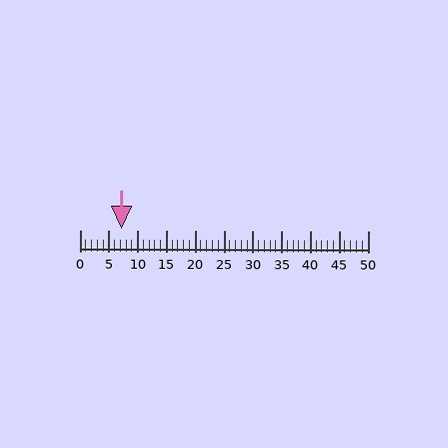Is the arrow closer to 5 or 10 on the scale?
The arrow is closer to 5.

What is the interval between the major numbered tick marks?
The major tick marks are spaced 5 units apart.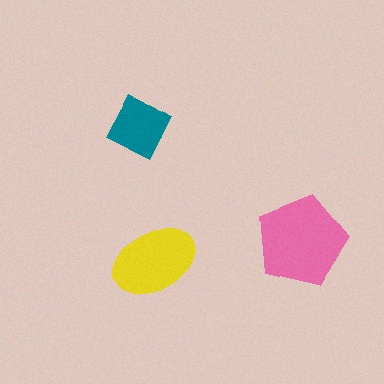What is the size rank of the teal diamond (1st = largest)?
3rd.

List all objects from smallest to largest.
The teal diamond, the yellow ellipse, the pink pentagon.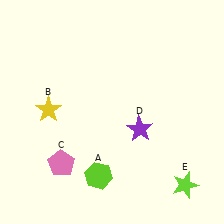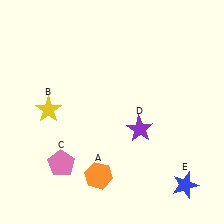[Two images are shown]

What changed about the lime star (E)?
In Image 1, E is lime. In Image 2, it changed to blue.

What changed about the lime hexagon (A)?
In Image 1, A is lime. In Image 2, it changed to orange.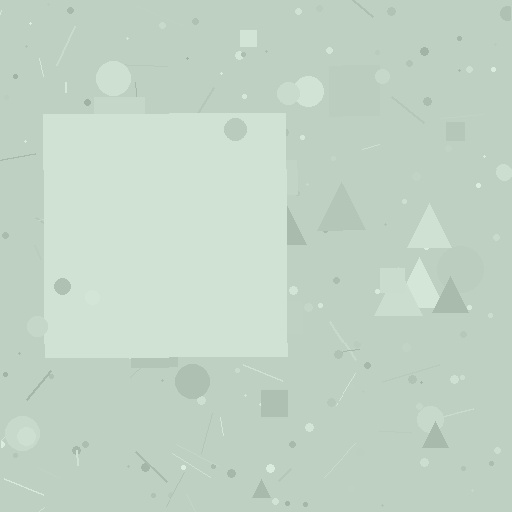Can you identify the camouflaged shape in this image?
The camouflaged shape is a square.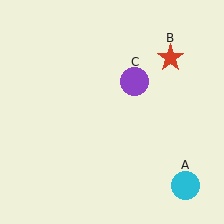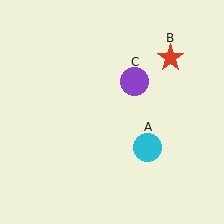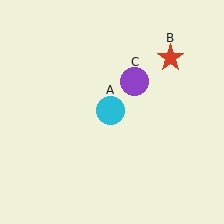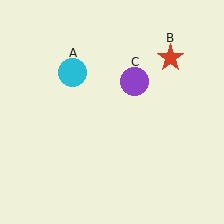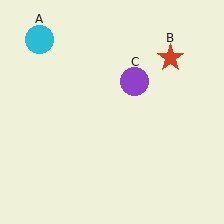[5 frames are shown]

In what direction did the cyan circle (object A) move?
The cyan circle (object A) moved up and to the left.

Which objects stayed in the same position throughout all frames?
Red star (object B) and purple circle (object C) remained stationary.